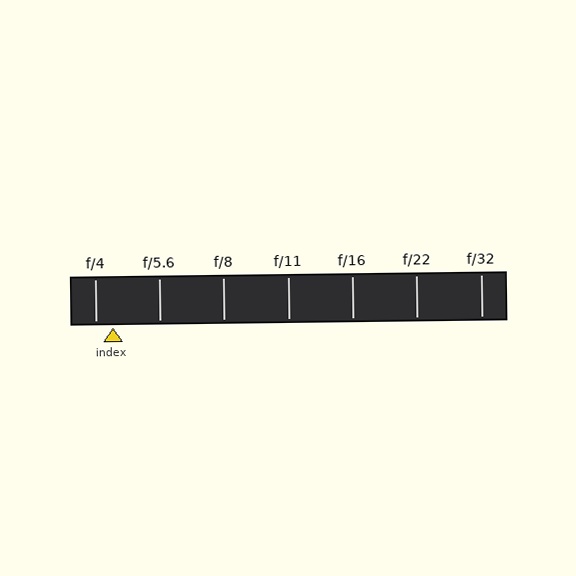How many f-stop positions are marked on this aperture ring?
There are 7 f-stop positions marked.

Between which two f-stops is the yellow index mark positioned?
The index mark is between f/4 and f/5.6.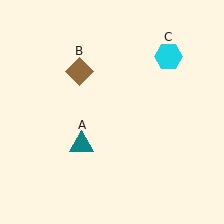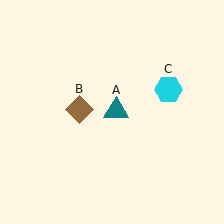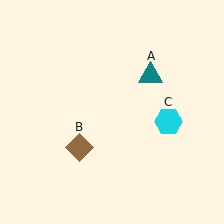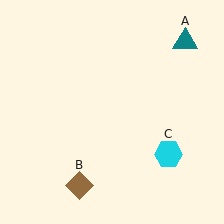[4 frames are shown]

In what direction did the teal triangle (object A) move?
The teal triangle (object A) moved up and to the right.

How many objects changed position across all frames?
3 objects changed position: teal triangle (object A), brown diamond (object B), cyan hexagon (object C).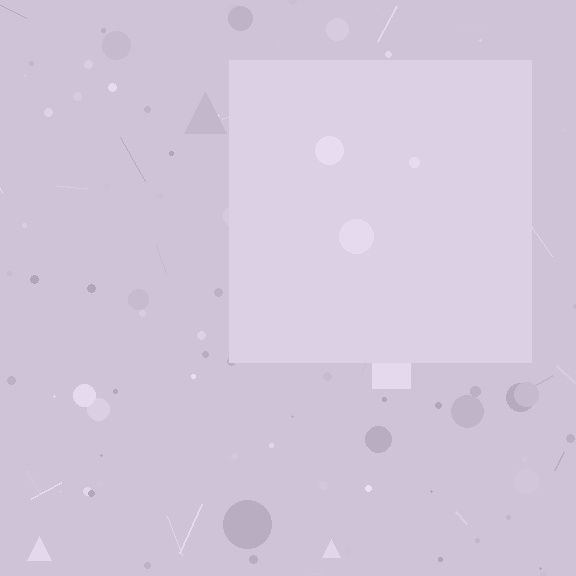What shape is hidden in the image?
A square is hidden in the image.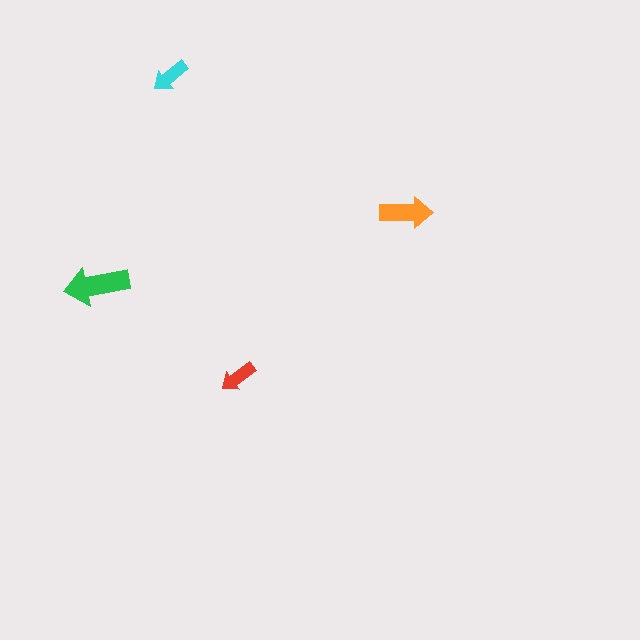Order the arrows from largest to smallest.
the green one, the orange one, the cyan one, the red one.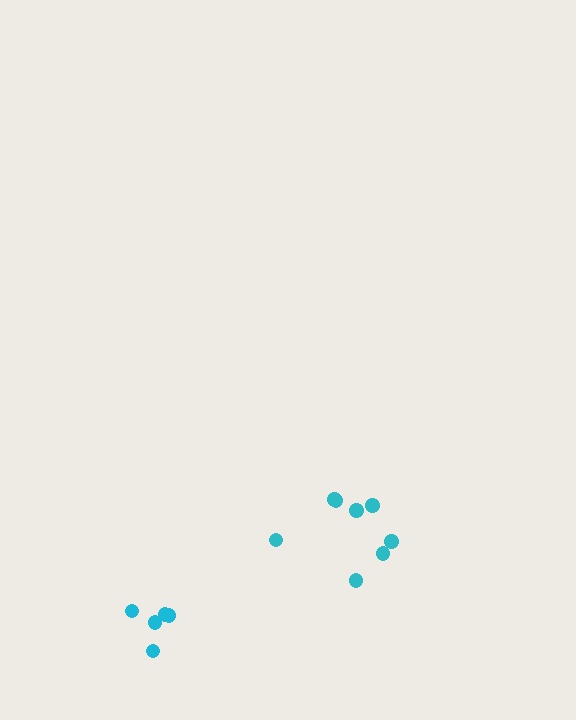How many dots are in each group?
Group 1: 5 dots, Group 2: 8 dots (13 total).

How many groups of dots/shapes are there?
There are 2 groups.